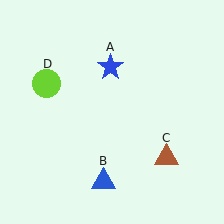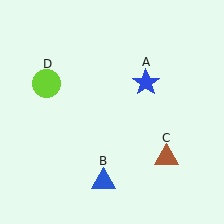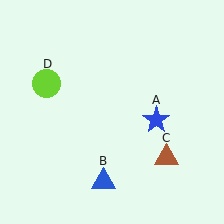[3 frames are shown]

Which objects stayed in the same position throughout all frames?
Blue triangle (object B) and brown triangle (object C) and lime circle (object D) remained stationary.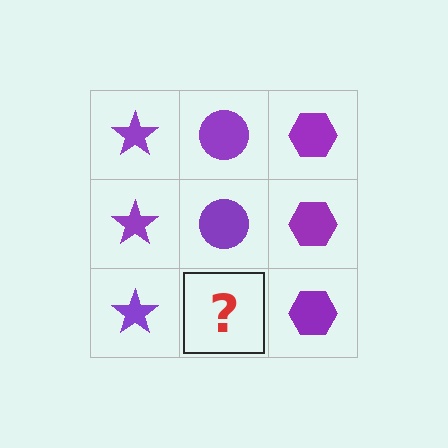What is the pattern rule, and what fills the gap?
The rule is that each column has a consistent shape. The gap should be filled with a purple circle.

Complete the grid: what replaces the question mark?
The question mark should be replaced with a purple circle.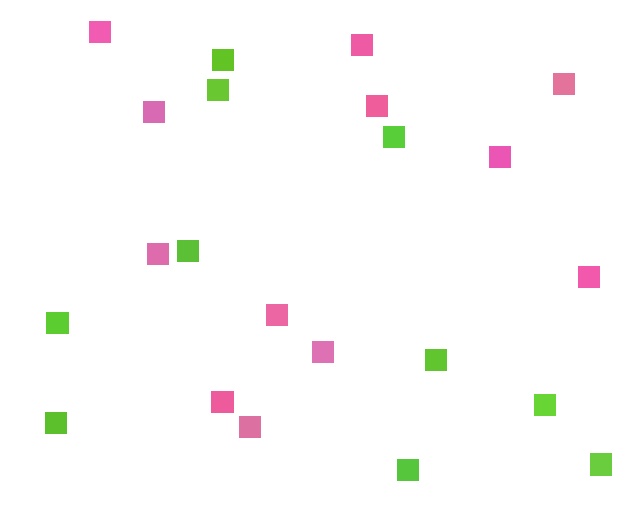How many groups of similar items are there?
There are 2 groups: one group of pink squares (12) and one group of lime squares (10).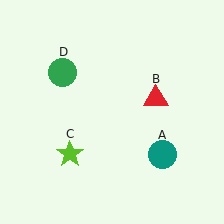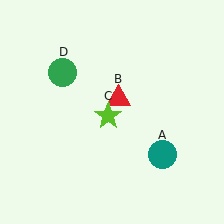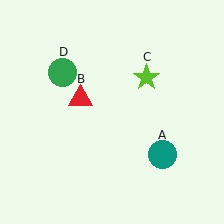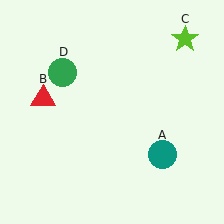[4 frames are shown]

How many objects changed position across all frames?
2 objects changed position: red triangle (object B), lime star (object C).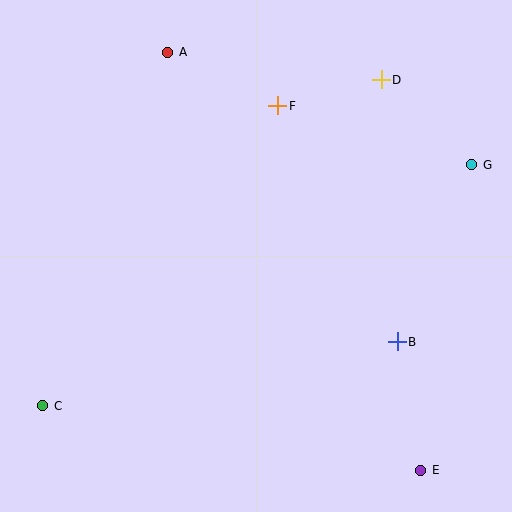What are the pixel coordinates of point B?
Point B is at (397, 342).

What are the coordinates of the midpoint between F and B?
The midpoint between F and B is at (338, 224).